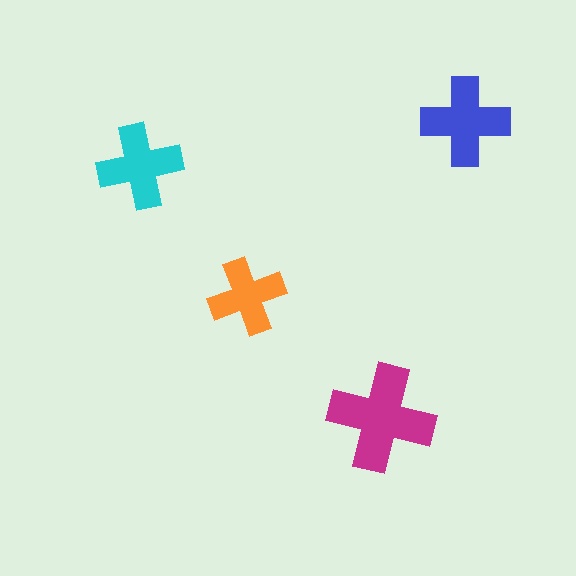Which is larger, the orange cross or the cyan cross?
The cyan one.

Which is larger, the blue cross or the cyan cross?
The blue one.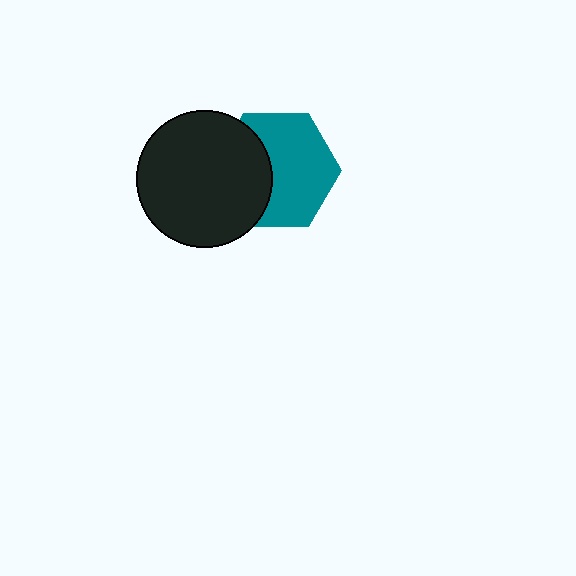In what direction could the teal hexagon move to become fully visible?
The teal hexagon could move right. That would shift it out from behind the black circle entirely.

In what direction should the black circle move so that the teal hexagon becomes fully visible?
The black circle should move left. That is the shortest direction to clear the overlap and leave the teal hexagon fully visible.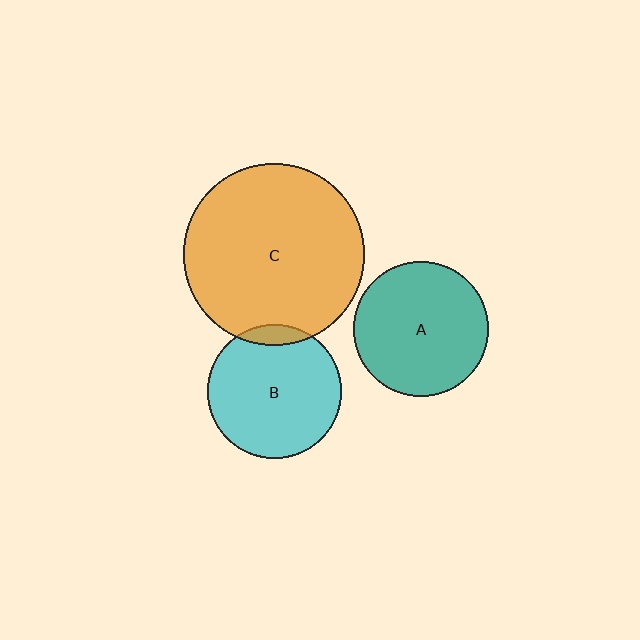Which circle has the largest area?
Circle C (orange).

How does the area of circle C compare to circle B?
Approximately 1.8 times.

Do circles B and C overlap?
Yes.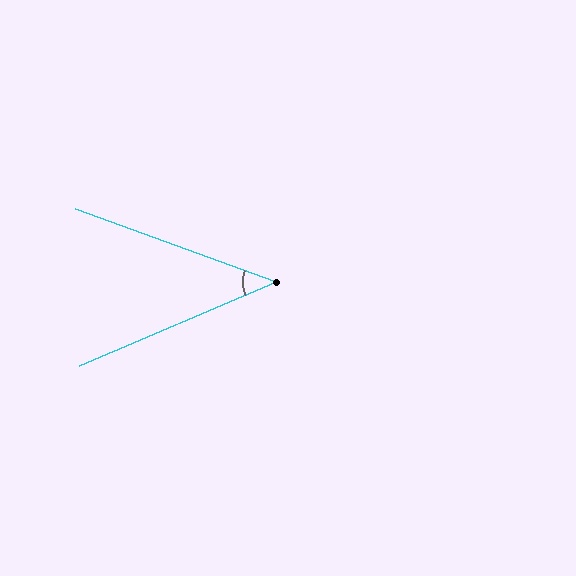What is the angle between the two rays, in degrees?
Approximately 43 degrees.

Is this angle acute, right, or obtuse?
It is acute.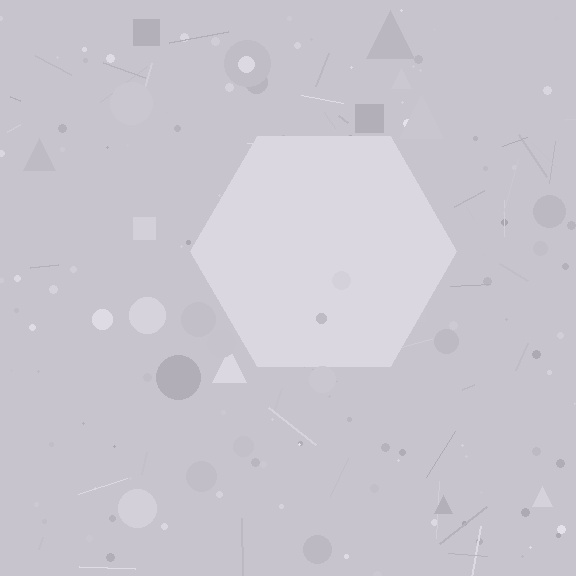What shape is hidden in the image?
A hexagon is hidden in the image.